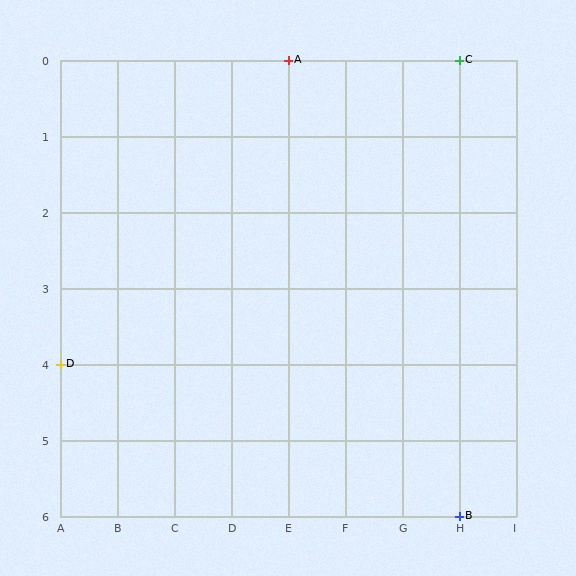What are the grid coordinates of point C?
Point C is at grid coordinates (H, 0).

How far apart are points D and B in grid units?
Points D and B are 7 columns and 2 rows apart (about 7.3 grid units diagonally).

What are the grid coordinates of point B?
Point B is at grid coordinates (H, 6).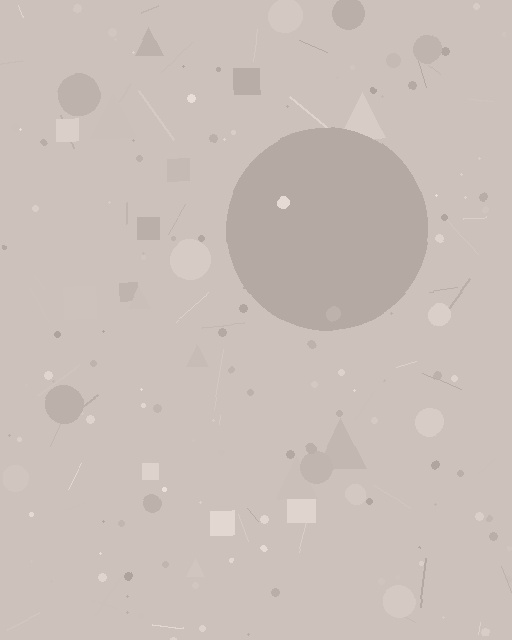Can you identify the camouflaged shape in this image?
The camouflaged shape is a circle.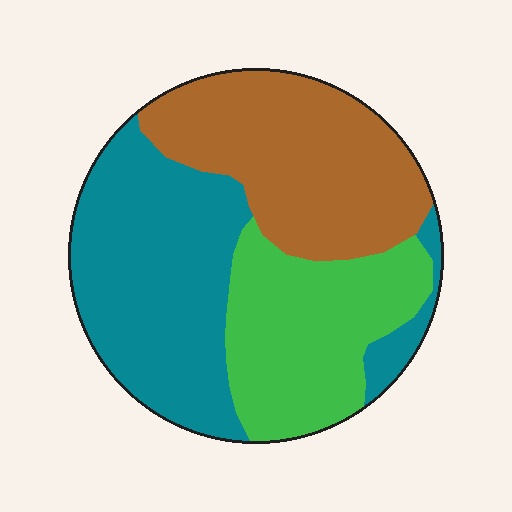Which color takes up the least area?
Green, at roughly 25%.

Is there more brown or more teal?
Teal.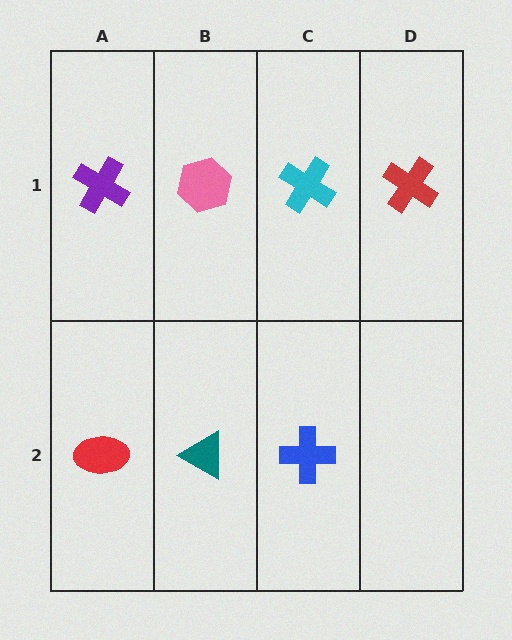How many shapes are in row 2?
3 shapes.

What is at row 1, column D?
A red cross.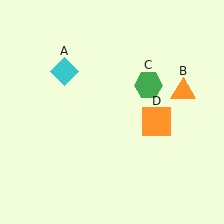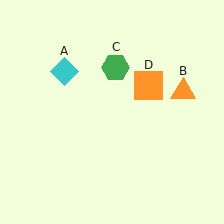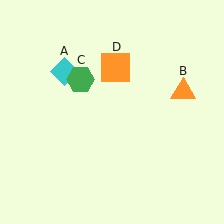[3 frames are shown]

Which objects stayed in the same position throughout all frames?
Cyan diamond (object A) and orange triangle (object B) remained stationary.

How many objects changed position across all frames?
2 objects changed position: green hexagon (object C), orange square (object D).